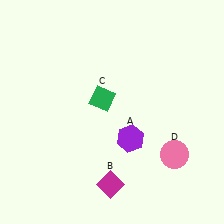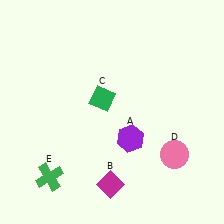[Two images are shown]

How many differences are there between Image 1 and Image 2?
There is 1 difference between the two images.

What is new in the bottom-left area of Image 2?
A green cross (E) was added in the bottom-left area of Image 2.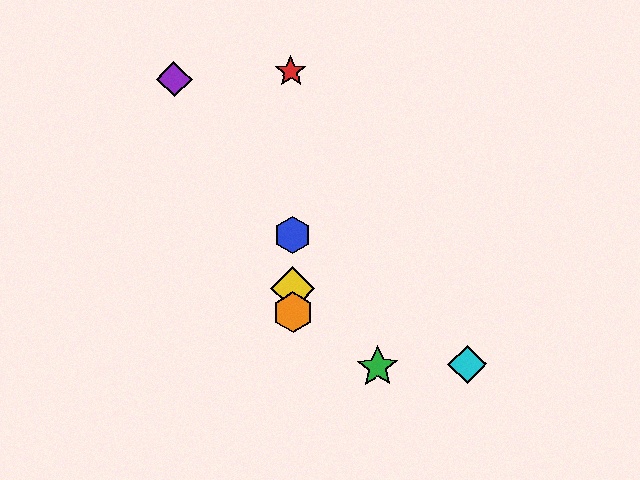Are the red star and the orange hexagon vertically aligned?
Yes, both are at x≈291.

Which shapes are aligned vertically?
The red star, the blue hexagon, the yellow diamond, the orange hexagon are aligned vertically.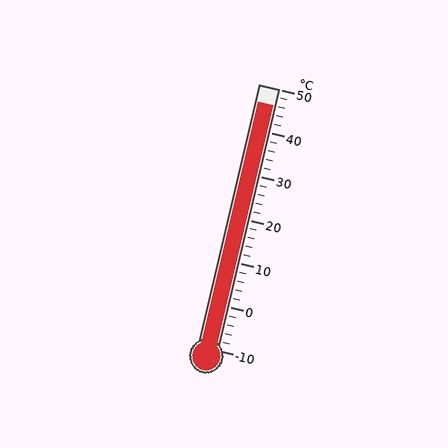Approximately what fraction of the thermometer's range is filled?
The thermometer is filled to approximately 95% of its range.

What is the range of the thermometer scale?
The thermometer scale ranges from -10°C to 50°C.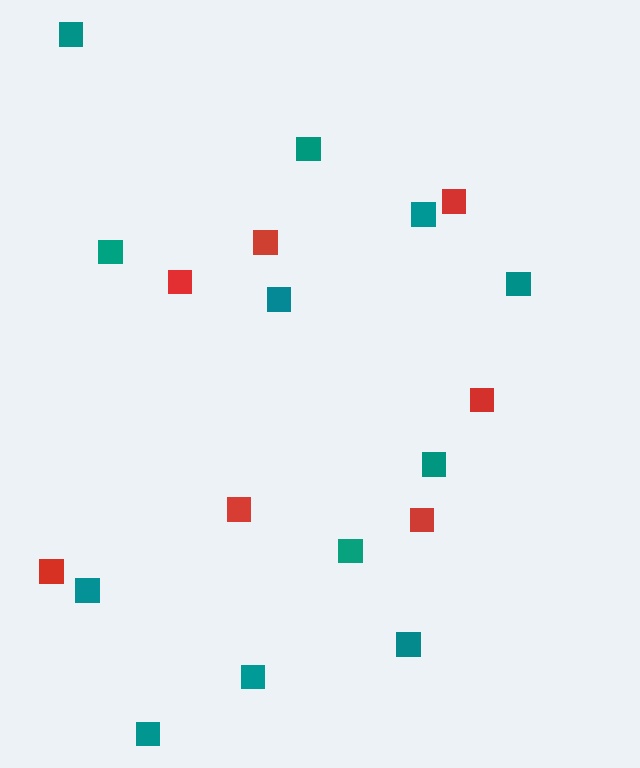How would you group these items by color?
There are 2 groups: one group of teal squares (12) and one group of red squares (7).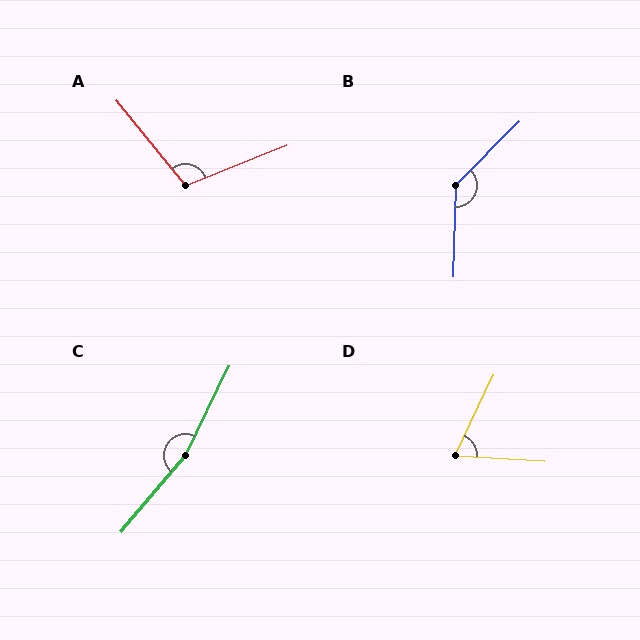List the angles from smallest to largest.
D (68°), A (108°), B (137°), C (165°).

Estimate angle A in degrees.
Approximately 108 degrees.